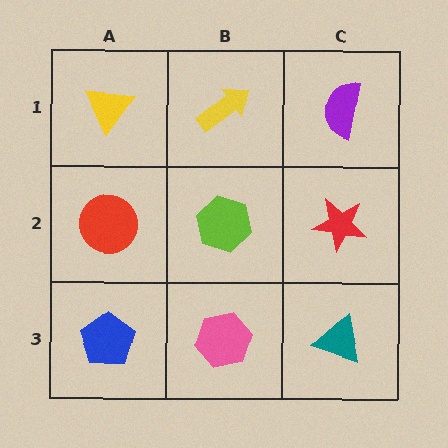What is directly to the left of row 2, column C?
A lime hexagon.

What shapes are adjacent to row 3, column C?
A red star (row 2, column C), a pink hexagon (row 3, column B).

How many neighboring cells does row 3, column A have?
2.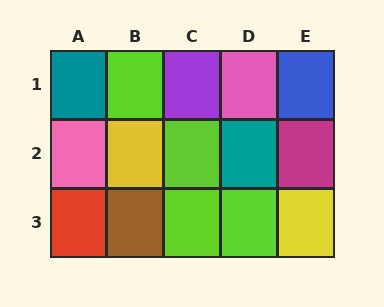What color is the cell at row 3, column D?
Lime.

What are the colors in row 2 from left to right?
Pink, yellow, lime, teal, magenta.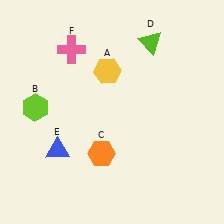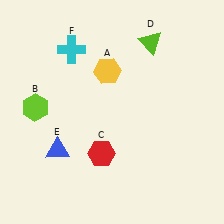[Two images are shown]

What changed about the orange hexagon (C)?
In Image 1, C is orange. In Image 2, it changed to red.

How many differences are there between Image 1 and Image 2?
There are 2 differences between the two images.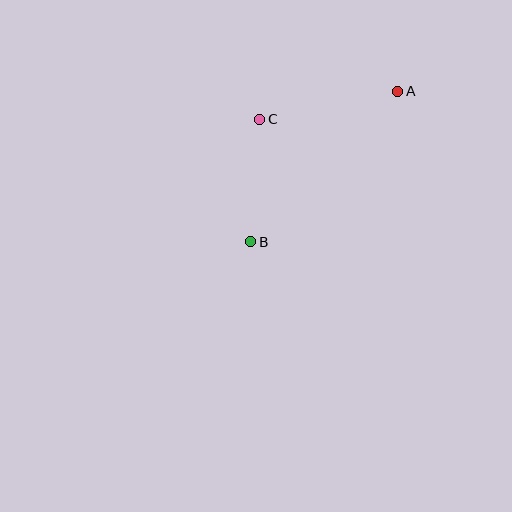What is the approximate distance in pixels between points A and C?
The distance between A and C is approximately 141 pixels.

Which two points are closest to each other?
Points B and C are closest to each other.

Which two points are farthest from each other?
Points A and B are farthest from each other.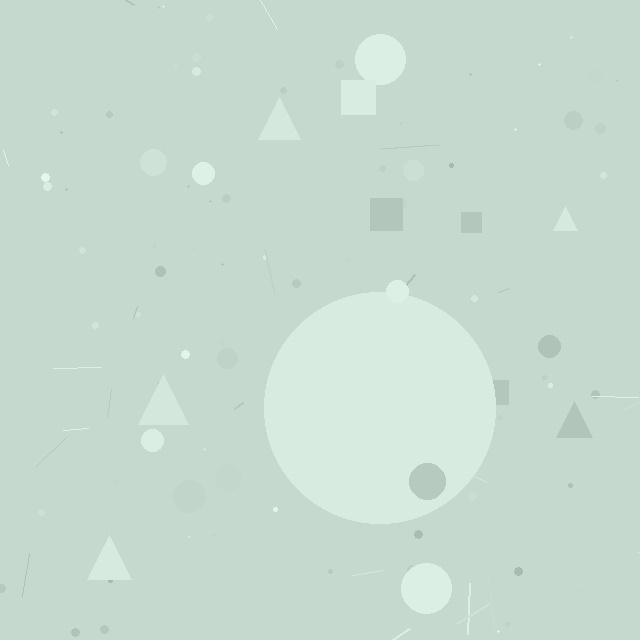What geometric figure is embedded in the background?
A circle is embedded in the background.